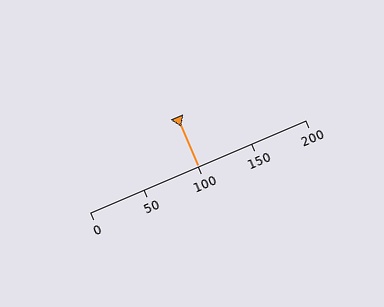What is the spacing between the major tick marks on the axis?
The major ticks are spaced 50 apart.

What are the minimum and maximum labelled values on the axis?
The axis runs from 0 to 200.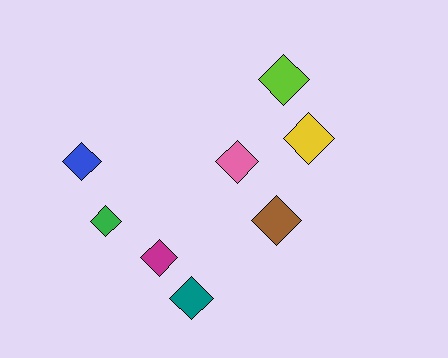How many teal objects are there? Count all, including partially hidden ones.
There is 1 teal object.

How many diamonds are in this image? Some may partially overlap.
There are 8 diamonds.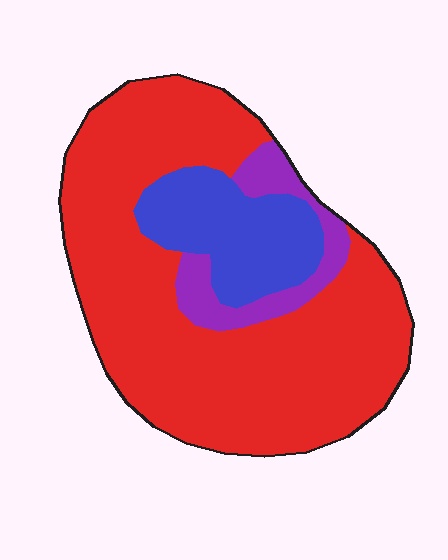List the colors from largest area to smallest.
From largest to smallest: red, blue, purple.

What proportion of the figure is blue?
Blue covers around 15% of the figure.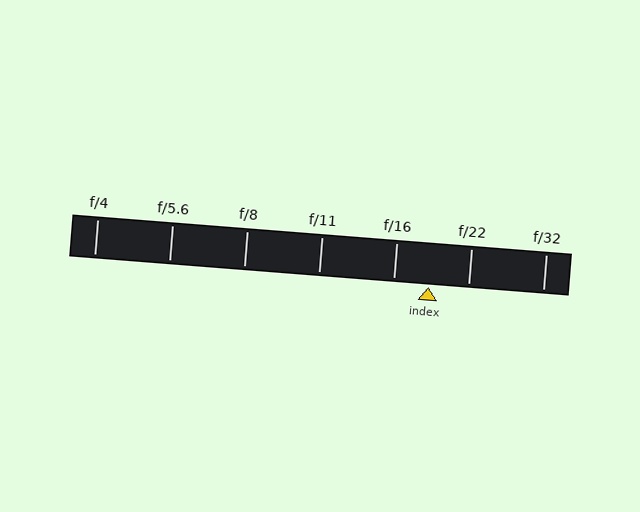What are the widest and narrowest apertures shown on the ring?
The widest aperture shown is f/4 and the narrowest is f/32.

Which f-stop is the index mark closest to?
The index mark is closest to f/16.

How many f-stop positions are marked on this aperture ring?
There are 7 f-stop positions marked.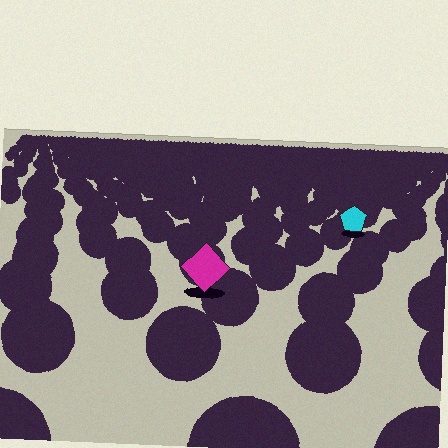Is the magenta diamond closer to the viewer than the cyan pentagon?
Yes. The magenta diamond is closer — you can tell from the texture gradient: the ground texture is coarser near it.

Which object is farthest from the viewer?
The cyan pentagon is farthest from the viewer. It appears smaller and the ground texture around it is denser.